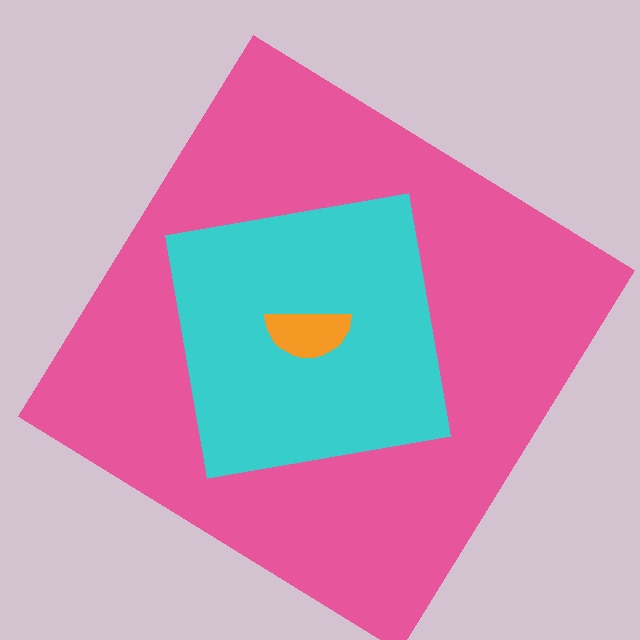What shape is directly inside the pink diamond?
The cyan square.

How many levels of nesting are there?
3.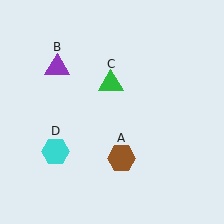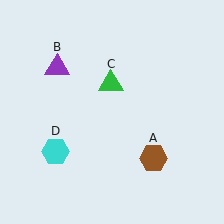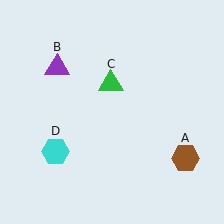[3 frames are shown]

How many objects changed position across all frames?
1 object changed position: brown hexagon (object A).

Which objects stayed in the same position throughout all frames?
Purple triangle (object B) and green triangle (object C) and cyan hexagon (object D) remained stationary.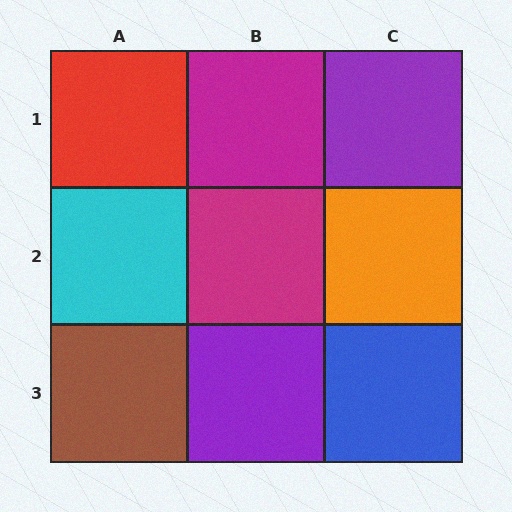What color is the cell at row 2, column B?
Magenta.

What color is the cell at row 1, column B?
Magenta.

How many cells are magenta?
2 cells are magenta.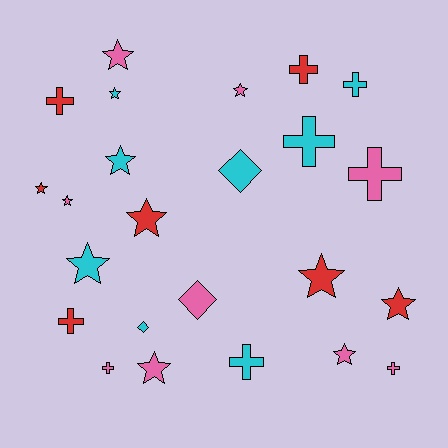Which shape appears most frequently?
Star, with 12 objects.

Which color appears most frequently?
Pink, with 9 objects.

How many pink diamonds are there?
There is 1 pink diamond.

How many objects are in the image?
There are 24 objects.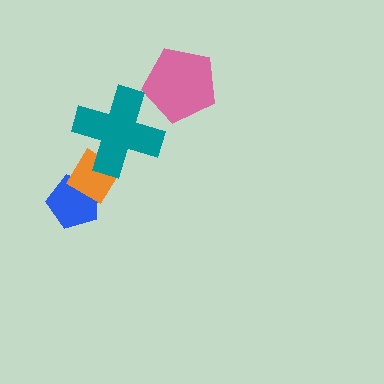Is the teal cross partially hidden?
No, no other shape covers it.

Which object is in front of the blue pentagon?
The orange diamond is in front of the blue pentagon.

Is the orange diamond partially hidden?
Yes, it is partially covered by another shape.